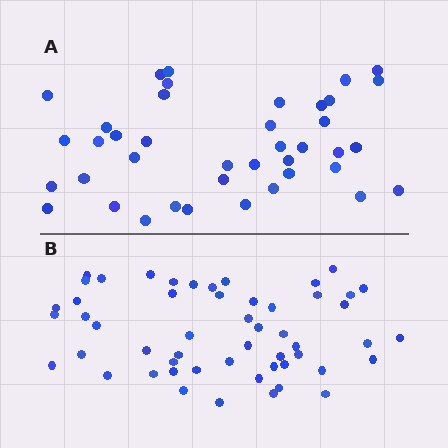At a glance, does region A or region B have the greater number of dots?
Region B (the bottom region) has more dots.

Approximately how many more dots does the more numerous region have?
Region B has approximately 15 more dots than region A.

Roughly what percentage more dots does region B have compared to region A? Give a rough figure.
About 30% more.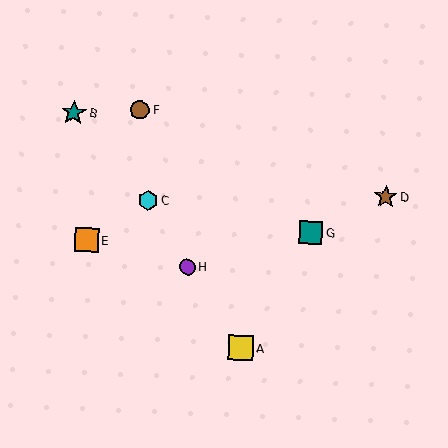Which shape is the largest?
The teal star (labeled B) is the largest.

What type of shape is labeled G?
Shape G is a teal square.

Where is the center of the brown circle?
The center of the brown circle is at (140, 110).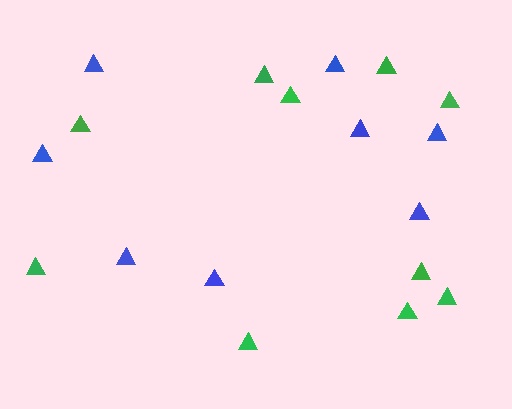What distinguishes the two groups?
There are 2 groups: one group of blue triangles (8) and one group of green triangles (10).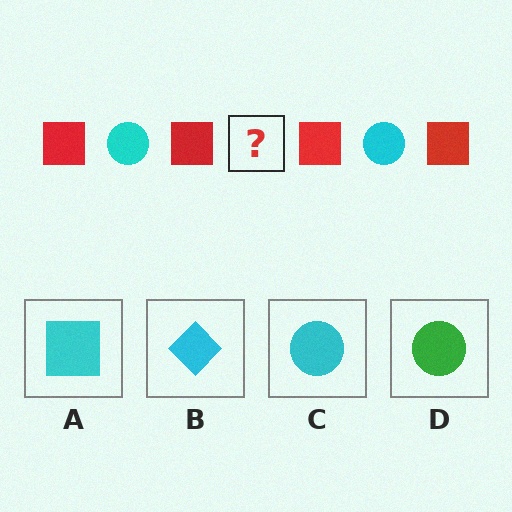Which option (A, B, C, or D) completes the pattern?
C.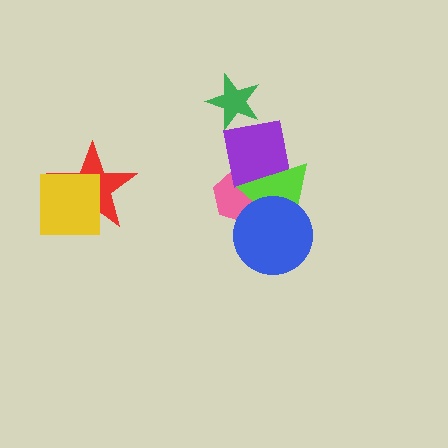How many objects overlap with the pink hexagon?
3 objects overlap with the pink hexagon.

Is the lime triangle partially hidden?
Yes, it is partially covered by another shape.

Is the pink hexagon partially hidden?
Yes, it is partially covered by another shape.